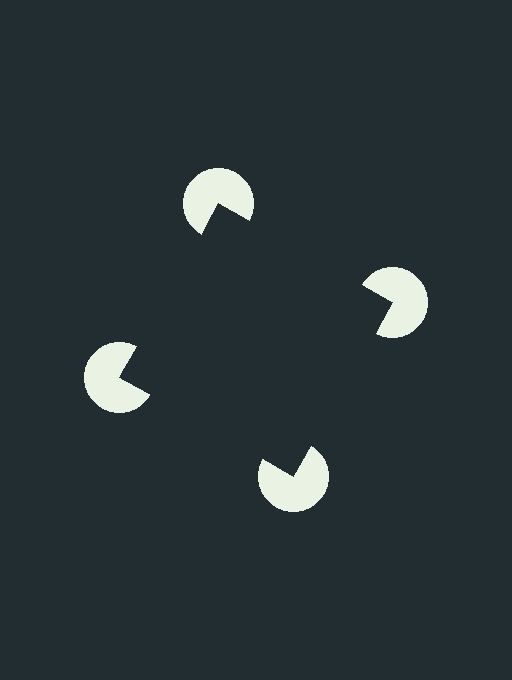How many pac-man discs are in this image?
There are 4 — one at each vertex of the illusory square.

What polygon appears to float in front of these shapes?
An illusory square — its edges are inferred from the aligned wedge cuts in the pac-man discs, not physically drawn.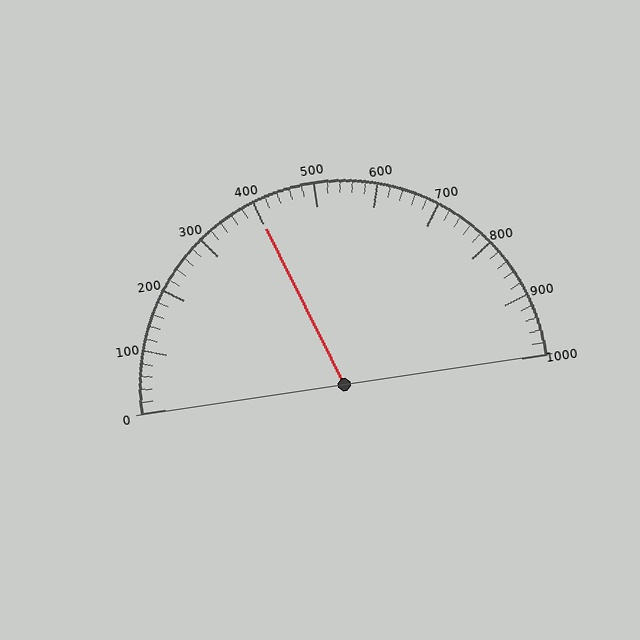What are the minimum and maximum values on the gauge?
The gauge ranges from 0 to 1000.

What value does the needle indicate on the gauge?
The needle indicates approximately 400.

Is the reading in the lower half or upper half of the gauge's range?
The reading is in the lower half of the range (0 to 1000).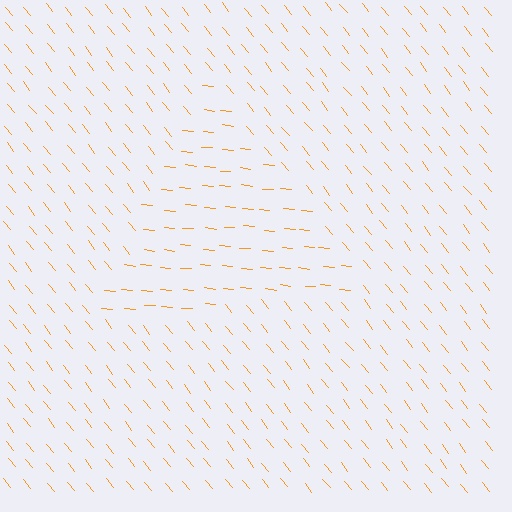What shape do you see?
I see a triangle.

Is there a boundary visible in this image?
Yes, there is a texture boundary formed by a change in line orientation.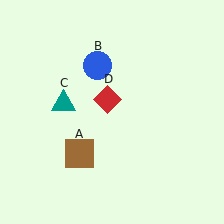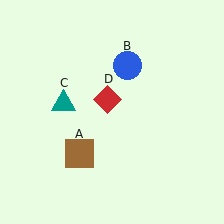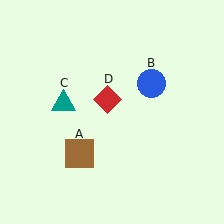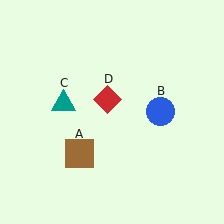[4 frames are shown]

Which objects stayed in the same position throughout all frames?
Brown square (object A) and teal triangle (object C) and red diamond (object D) remained stationary.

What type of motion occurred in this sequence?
The blue circle (object B) rotated clockwise around the center of the scene.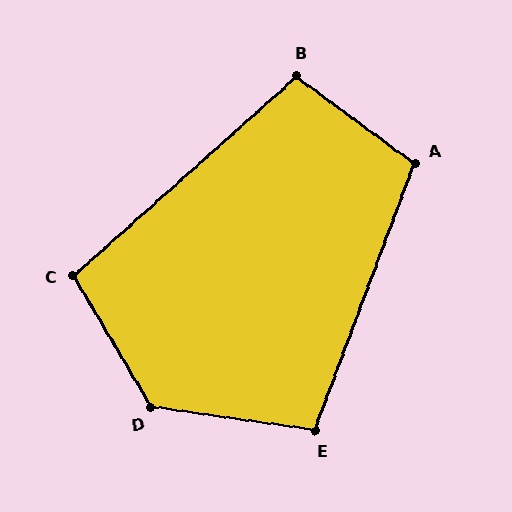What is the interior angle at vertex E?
Approximately 103 degrees (obtuse).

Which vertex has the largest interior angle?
D, at approximately 129 degrees.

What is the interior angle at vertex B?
Approximately 102 degrees (obtuse).